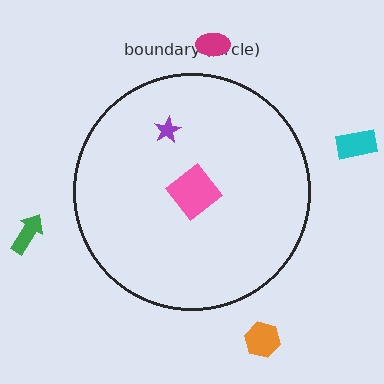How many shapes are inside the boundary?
2 inside, 4 outside.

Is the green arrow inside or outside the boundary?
Outside.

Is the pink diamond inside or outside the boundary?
Inside.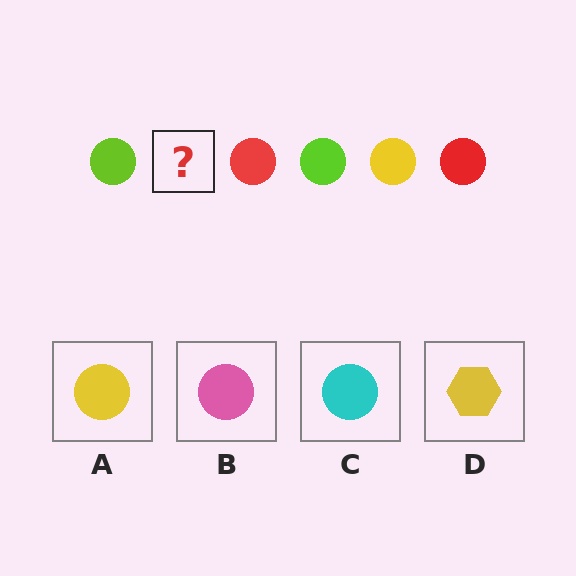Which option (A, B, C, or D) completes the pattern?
A.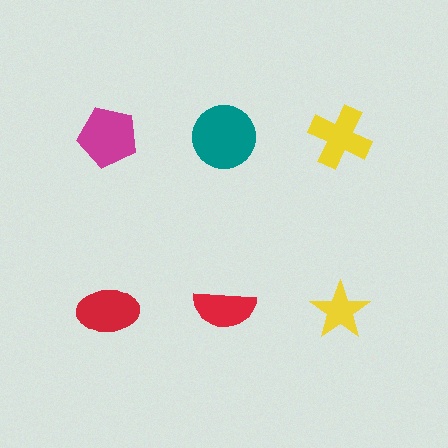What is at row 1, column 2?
A teal circle.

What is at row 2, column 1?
A red ellipse.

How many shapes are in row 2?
3 shapes.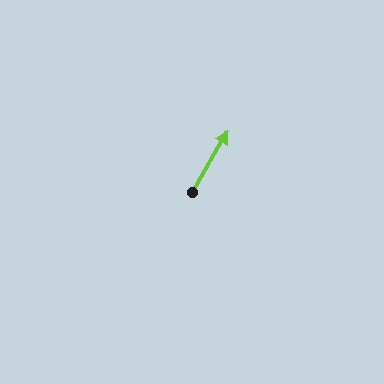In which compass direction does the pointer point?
Northeast.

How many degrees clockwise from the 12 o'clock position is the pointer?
Approximately 30 degrees.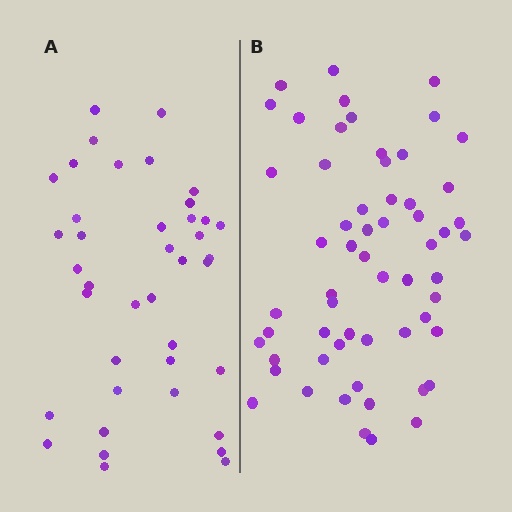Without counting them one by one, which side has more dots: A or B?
Region B (the right region) has more dots.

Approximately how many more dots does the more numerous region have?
Region B has approximately 20 more dots than region A.